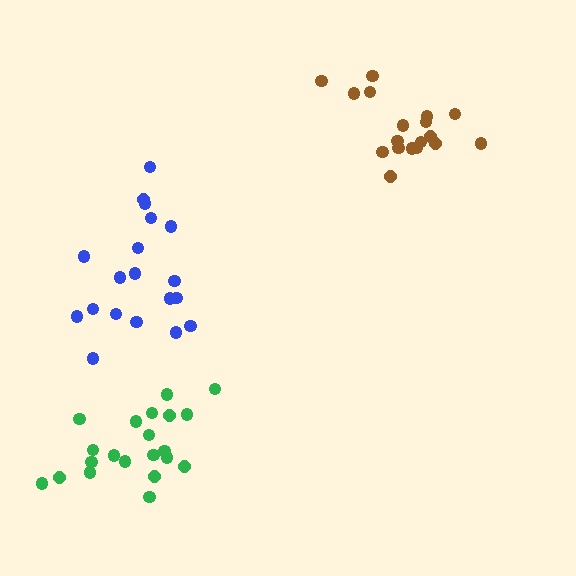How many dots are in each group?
Group 1: 18 dots, Group 2: 19 dots, Group 3: 21 dots (58 total).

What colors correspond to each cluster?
The clusters are colored: brown, blue, green.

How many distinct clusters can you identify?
There are 3 distinct clusters.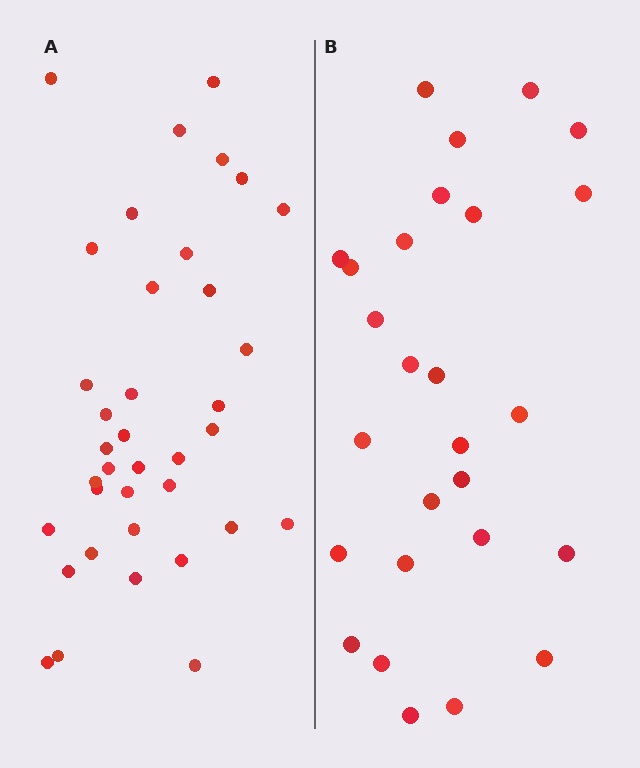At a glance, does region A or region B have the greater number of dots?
Region A (the left region) has more dots.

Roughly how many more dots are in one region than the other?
Region A has roughly 10 or so more dots than region B.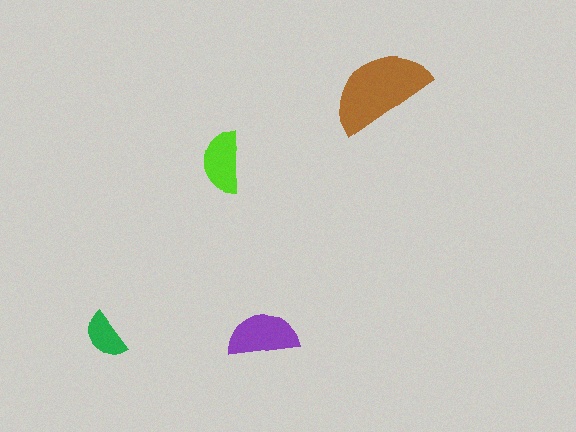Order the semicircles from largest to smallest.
the brown one, the purple one, the lime one, the green one.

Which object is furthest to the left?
The green semicircle is leftmost.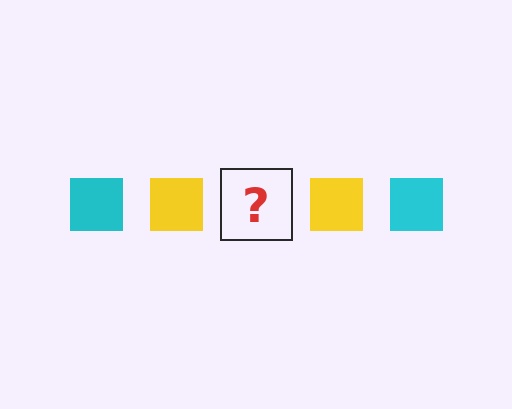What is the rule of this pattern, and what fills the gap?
The rule is that the pattern cycles through cyan, yellow squares. The gap should be filled with a cyan square.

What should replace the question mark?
The question mark should be replaced with a cyan square.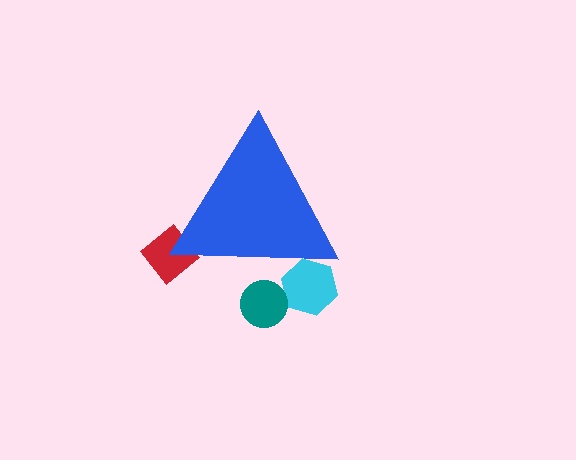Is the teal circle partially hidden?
Yes, the teal circle is partially hidden behind the blue triangle.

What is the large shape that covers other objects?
A blue triangle.